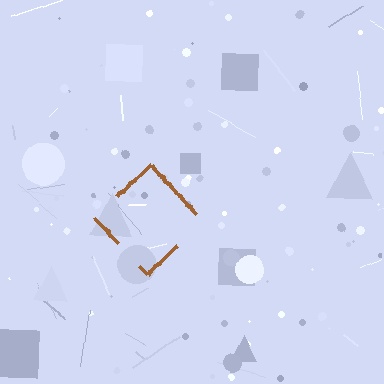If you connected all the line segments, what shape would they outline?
They would outline a diamond.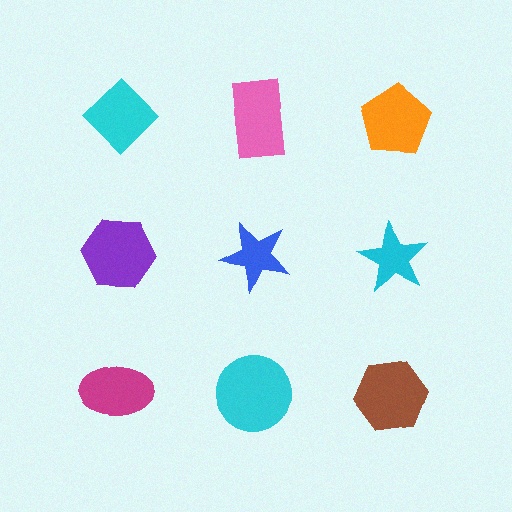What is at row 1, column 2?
A pink rectangle.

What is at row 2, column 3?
A cyan star.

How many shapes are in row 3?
3 shapes.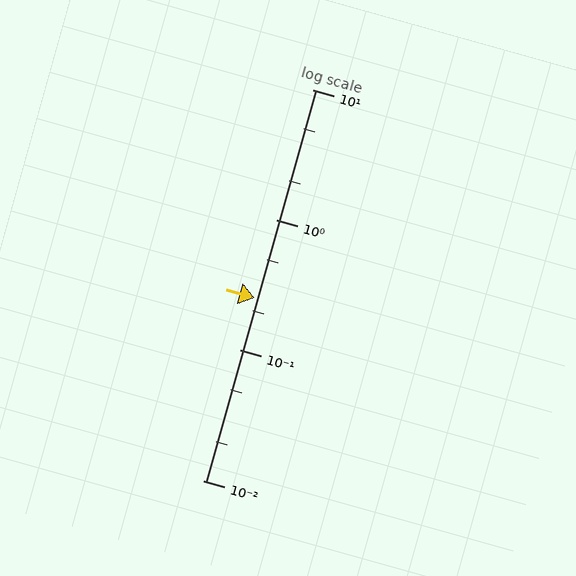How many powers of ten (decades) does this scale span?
The scale spans 3 decades, from 0.01 to 10.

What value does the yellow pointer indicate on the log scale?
The pointer indicates approximately 0.25.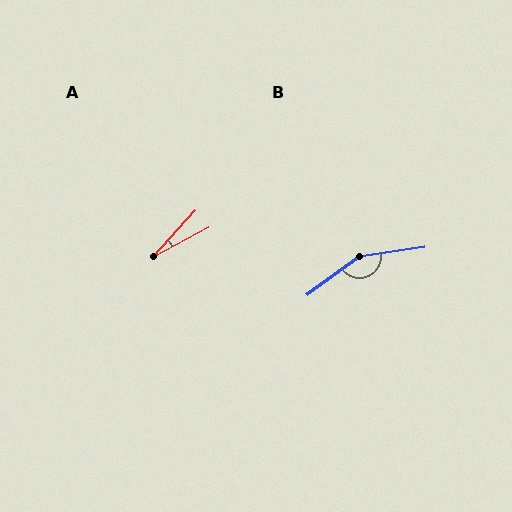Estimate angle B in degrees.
Approximately 152 degrees.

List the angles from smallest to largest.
A (19°), B (152°).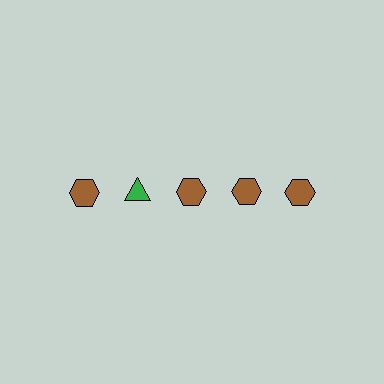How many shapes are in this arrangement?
There are 5 shapes arranged in a grid pattern.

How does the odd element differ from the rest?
It differs in both color (green instead of brown) and shape (triangle instead of hexagon).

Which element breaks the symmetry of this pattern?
The green triangle in the top row, second from left column breaks the symmetry. All other shapes are brown hexagons.